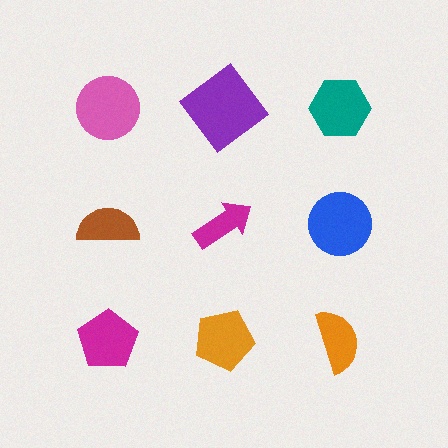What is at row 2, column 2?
A magenta arrow.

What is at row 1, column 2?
A purple diamond.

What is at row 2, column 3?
A blue circle.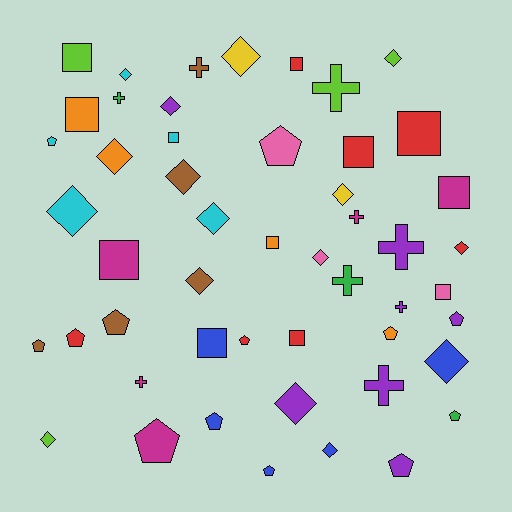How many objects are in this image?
There are 50 objects.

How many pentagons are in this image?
There are 13 pentagons.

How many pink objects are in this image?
There are 3 pink objects.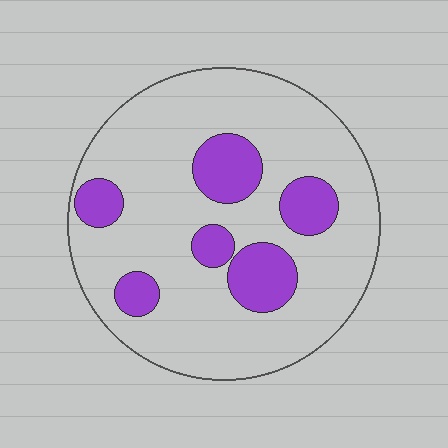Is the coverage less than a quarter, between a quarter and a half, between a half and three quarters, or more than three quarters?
Less than a quarter.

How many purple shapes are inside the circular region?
6.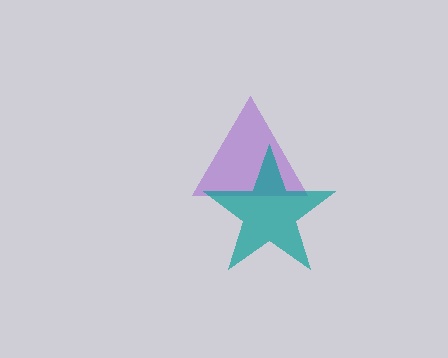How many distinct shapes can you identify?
There are 2 distinct shapes: a purple triangle, a teal star.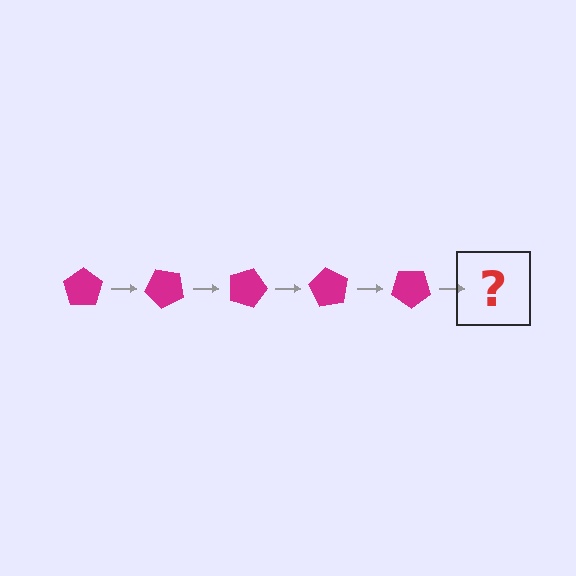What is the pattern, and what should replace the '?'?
The pattern is that the pentagon rotates 45 degrees each step. The '?' should be a magenta pentagon rotated 225 degrees.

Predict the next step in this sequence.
The next step is a magenta pentagon rotated 225 degrees.